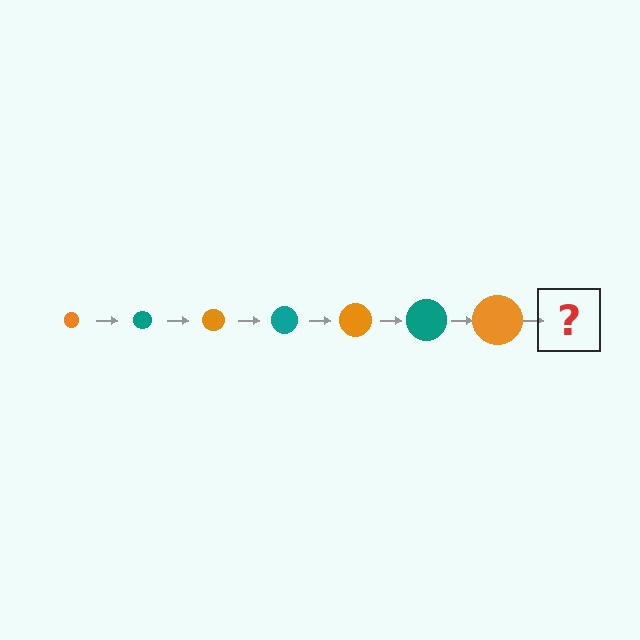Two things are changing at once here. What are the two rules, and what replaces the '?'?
The two rules are that the circle grows larger each step and the color cycles through orange and teal. The '?' should be a teal circle, larger than the previous one.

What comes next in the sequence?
The next element should be a teal circle, larger than the previous one.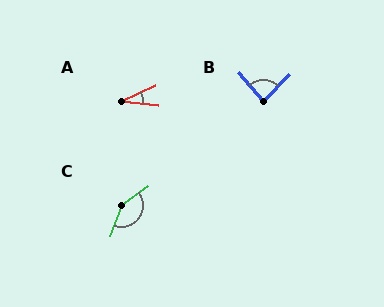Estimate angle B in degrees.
Approximately 85 degrees.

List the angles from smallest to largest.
A (30°), B (85°), C (146°).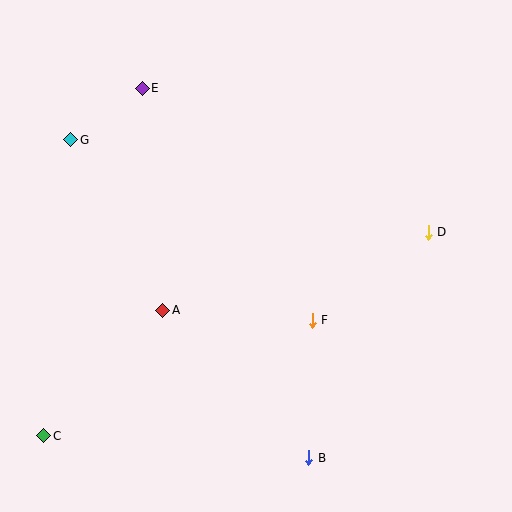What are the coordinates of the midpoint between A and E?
The midpoint between A and E is at (152, 199).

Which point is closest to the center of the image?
Point F at (312, 320) is closest to the center.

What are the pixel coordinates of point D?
Point D is at (428, 232).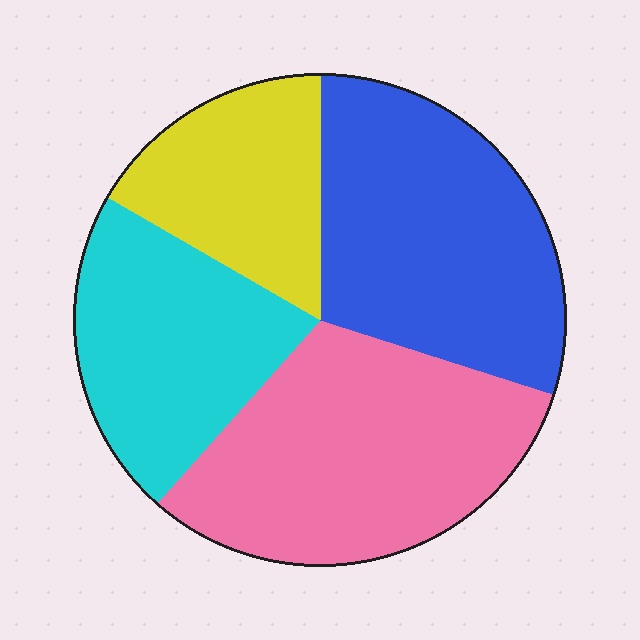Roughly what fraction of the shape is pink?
Pink takes up about one third (1/3) of the shape.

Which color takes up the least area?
Yellow, at roughly 15%.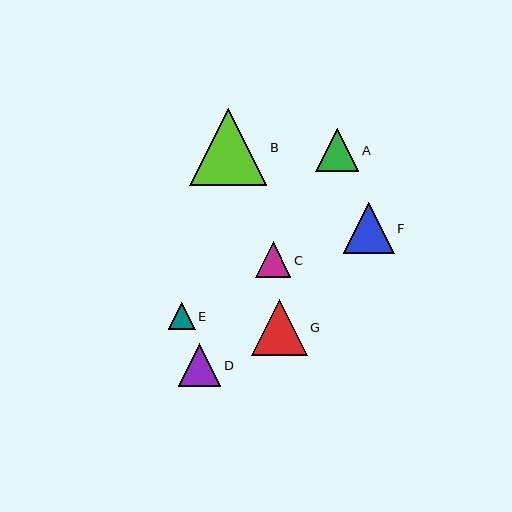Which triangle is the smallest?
Triangle E is the smallest with a size of approximately 26 pixels.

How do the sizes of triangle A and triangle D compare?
Triangle A and triangle D are approximately the same size.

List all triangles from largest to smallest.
From largest to smallest: B, G, F, A, D, C, E.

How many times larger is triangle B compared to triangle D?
Triangle B is approximately 1.8 times the size of triangle D.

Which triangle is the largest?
Triangle B is the largest with a size of approximately 77 pixels.